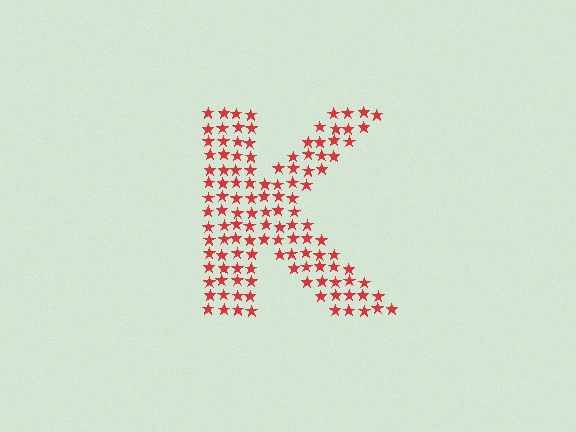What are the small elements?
The small elements are stars.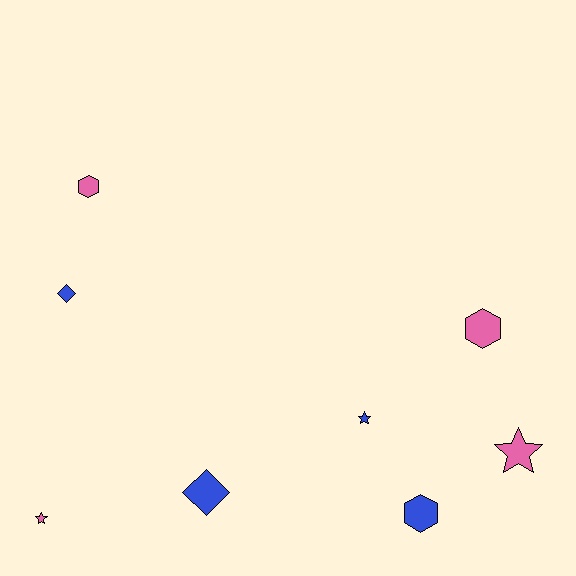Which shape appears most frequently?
Star, with 3 objects.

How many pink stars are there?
There are 2 pink stars.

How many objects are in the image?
There are 8 objects.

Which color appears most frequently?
Pink, with 4 objects.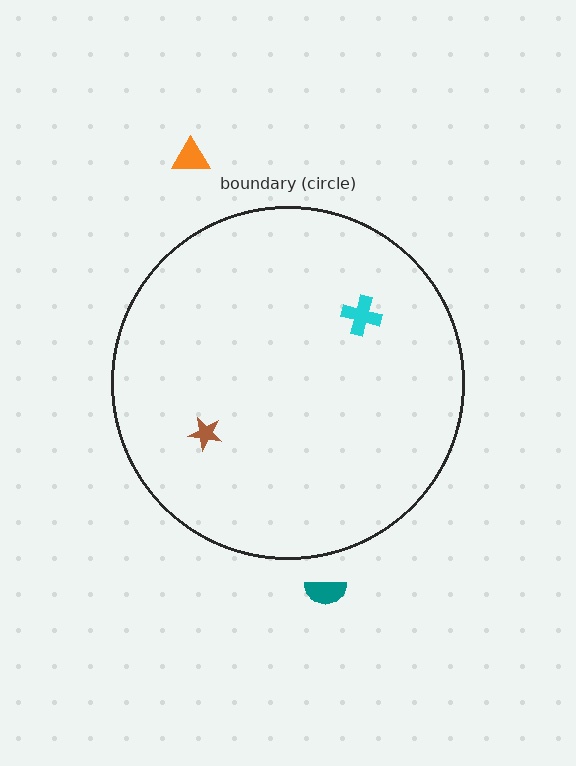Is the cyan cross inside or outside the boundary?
Inside.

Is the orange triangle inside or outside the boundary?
Outside.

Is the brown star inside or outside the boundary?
Inside.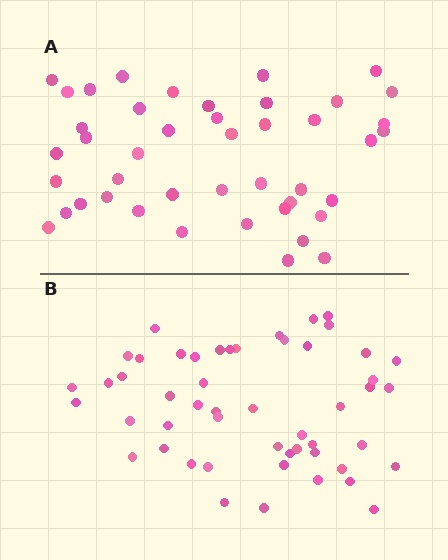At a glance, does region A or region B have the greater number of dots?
Region B (the bottom region) has more dots.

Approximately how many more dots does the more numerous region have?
Region B has roughly 8 or so more dots than region A.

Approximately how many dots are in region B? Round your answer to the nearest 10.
About 50 dots. (The exact count is 51, which rounds to 50.)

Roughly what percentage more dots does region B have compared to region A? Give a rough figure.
About 15% more.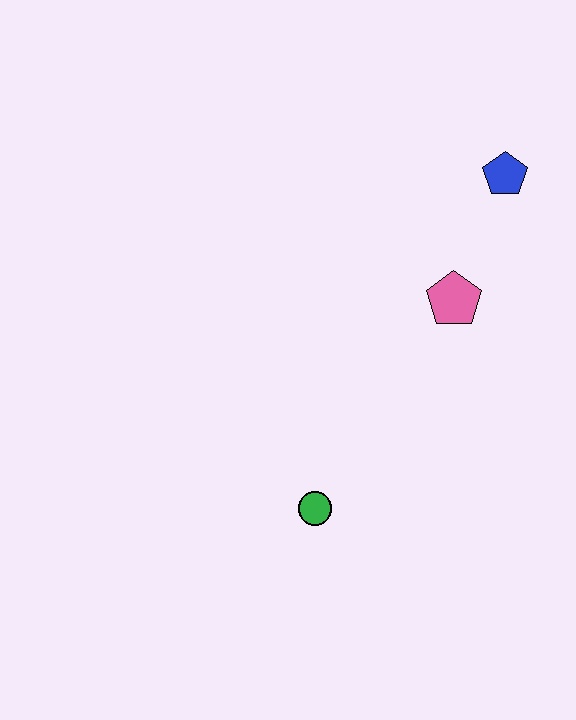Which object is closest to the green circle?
The pink pentagon is closest to the green circle.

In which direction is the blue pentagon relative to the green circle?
The blue pentagon is above the green circle.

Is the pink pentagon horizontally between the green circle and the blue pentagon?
Yes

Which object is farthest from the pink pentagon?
The green circle is farthest from the pink pentagon.